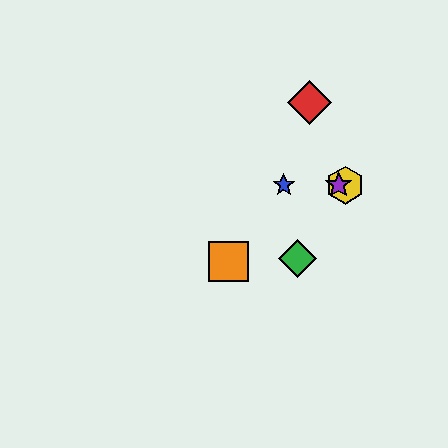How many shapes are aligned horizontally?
3 shapes (the blue star, the yellow hexagon, the purple star) are aligned horizontally.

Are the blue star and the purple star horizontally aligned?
Yes, both are at y≈185.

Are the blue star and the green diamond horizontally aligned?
No, the blue star is at y≈185 and the green diamond is at y≈258.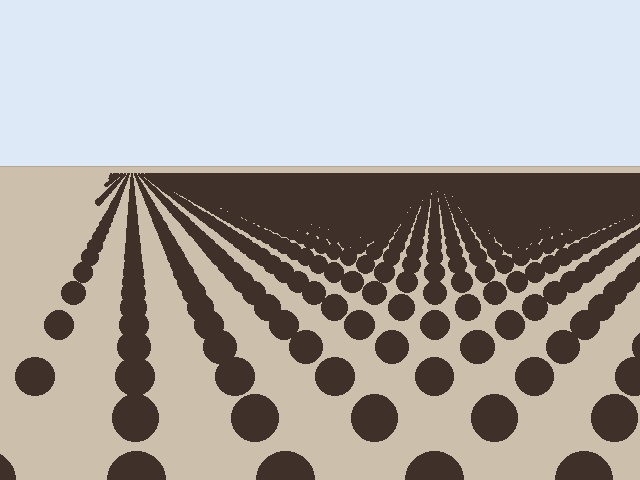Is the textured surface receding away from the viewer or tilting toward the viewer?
The surface is receding away from the viewer. Texture elements get smaller and denser toward the top.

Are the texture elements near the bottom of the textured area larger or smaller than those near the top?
Larger. Near the bottom, elements are closer to the viewer and appear at a bigger on-screen size.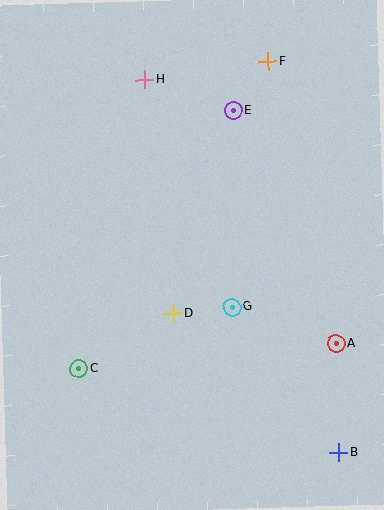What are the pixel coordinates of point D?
Point D is at (173, 314).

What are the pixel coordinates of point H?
Point H is at (145, 79).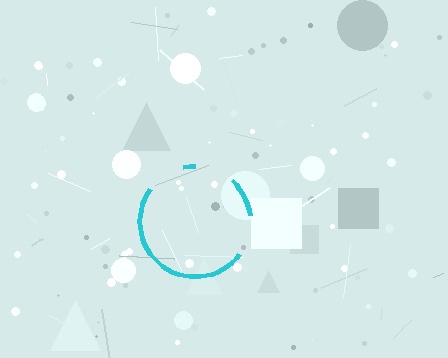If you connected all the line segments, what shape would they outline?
They would outline a circle.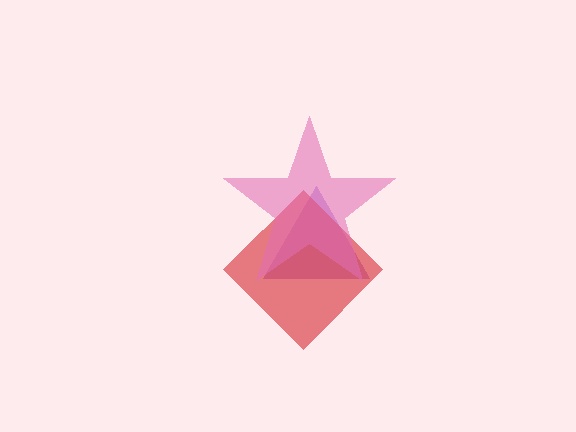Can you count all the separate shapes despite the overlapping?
Yes, there are 3 separate shapes.